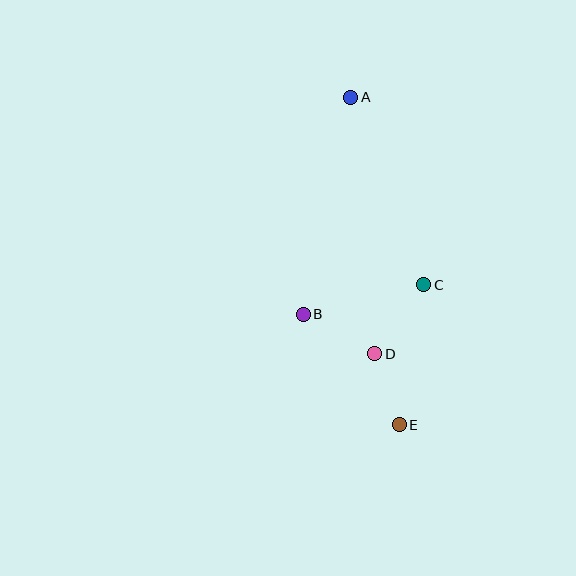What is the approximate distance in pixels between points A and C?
The distance between A and C is approximately 202 pixels.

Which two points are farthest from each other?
Points A and E are farthest from each other.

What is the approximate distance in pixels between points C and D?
The distance between C and D is approximately 85 pixels.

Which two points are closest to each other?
Points D and E are closest to each other.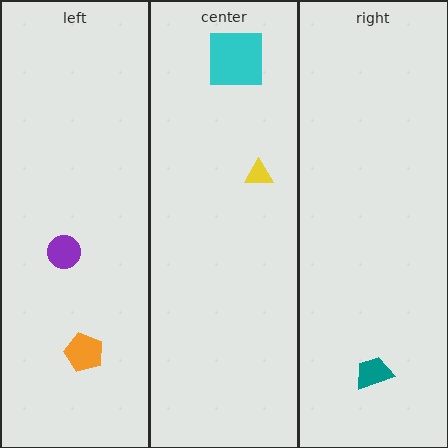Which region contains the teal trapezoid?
The right region.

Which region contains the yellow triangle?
The center region.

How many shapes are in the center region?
2.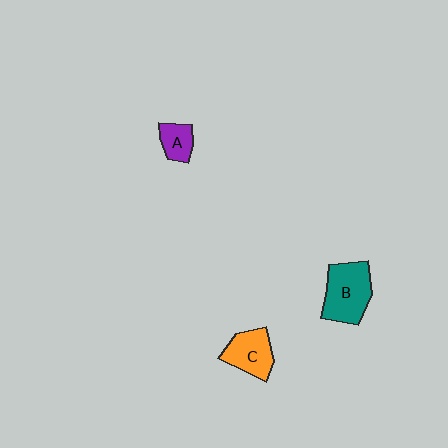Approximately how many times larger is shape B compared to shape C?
Approximately 1.3 times.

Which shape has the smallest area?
Shape A (purple).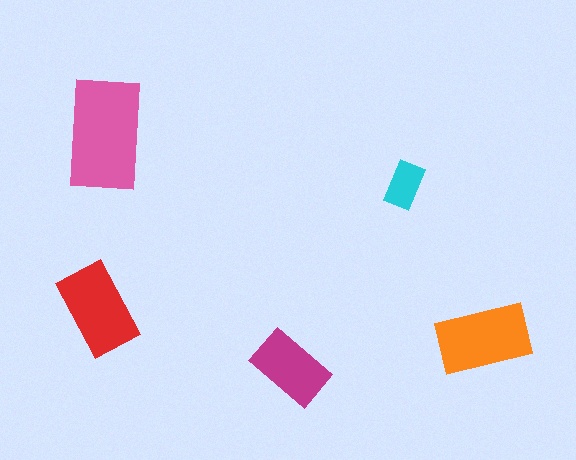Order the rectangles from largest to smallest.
the pink one, the orange one, the red one, the magenta one, the cyan one.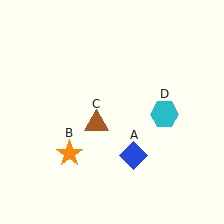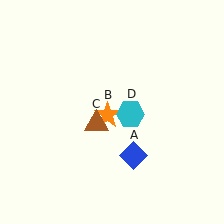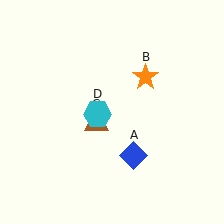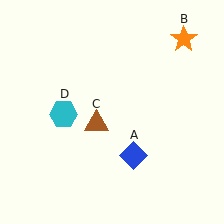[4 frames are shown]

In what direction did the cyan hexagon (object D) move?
The cyan hexagon (object D) moved left.